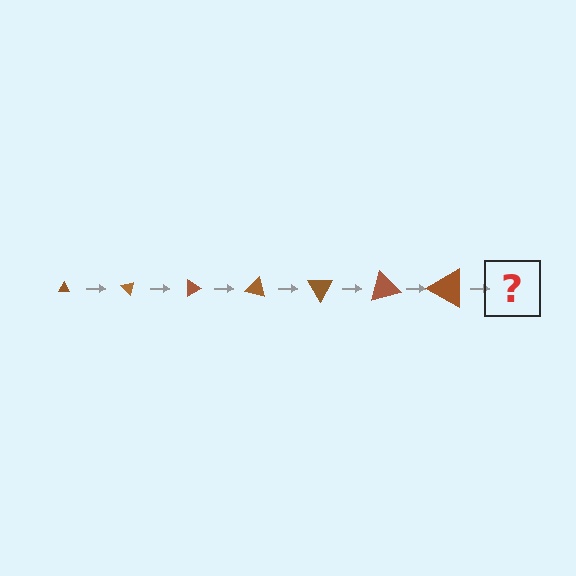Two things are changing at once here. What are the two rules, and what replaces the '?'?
The two rules are that the triangle grows larger each step and it rotates 45 degrees each step. The '?' should be a triangle, larger than the previous one and rotated 315 degrees from the start.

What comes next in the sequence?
The next element should be a triangle, larger than the previous one and rotated 315 degrees from the start.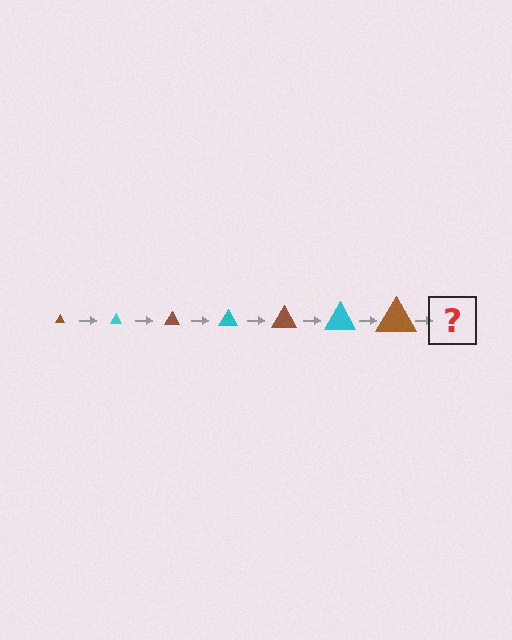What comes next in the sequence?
The next element should be a cyan triangle, larger than the previous one.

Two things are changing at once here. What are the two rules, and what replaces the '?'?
The two rules are that the triangle grows larger each step and the color cycles through brown and cyan. The '?' should be a cyan triangle, larger than the previous one.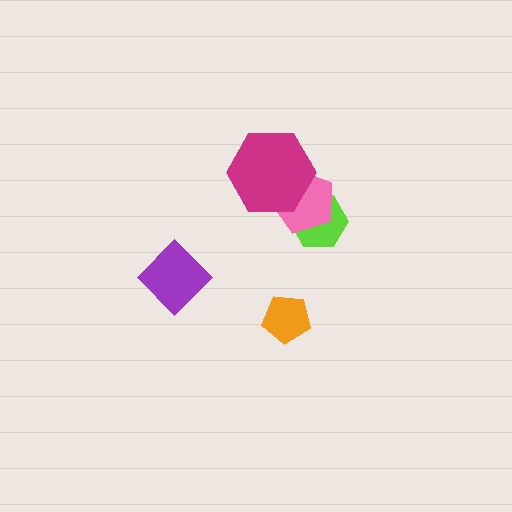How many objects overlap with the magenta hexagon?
1 object overlaps with the magenta hexagon.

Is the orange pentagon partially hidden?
No, no other shape covers it.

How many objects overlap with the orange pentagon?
0 objects overlap with the orange pentagon.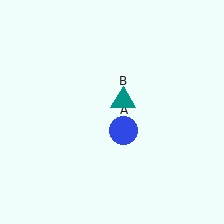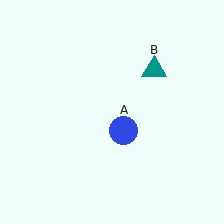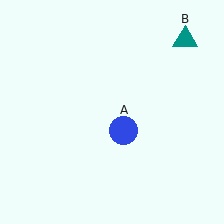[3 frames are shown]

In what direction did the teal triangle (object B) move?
The teal triangle (object B) moved up and to the right.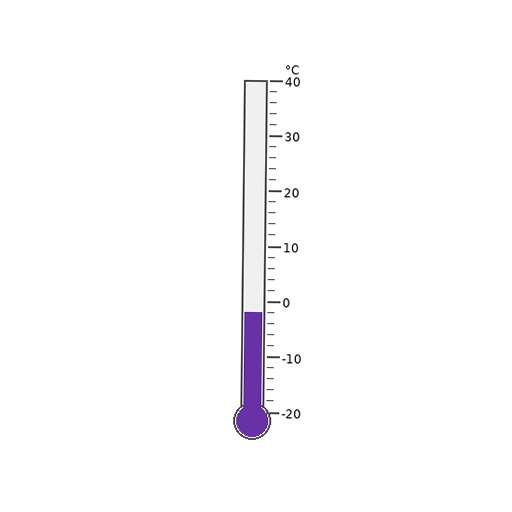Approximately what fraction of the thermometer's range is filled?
The thermometer is filled to approximately 30% of its range.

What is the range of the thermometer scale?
The thermometer scale ranges from -20°C to 40°C.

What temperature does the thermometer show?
The thermometer shows approximately -2°C.